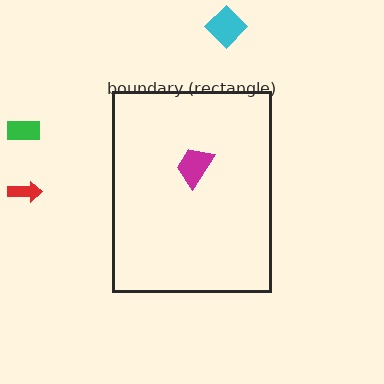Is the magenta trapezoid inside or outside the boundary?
Inside.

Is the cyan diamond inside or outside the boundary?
Outside.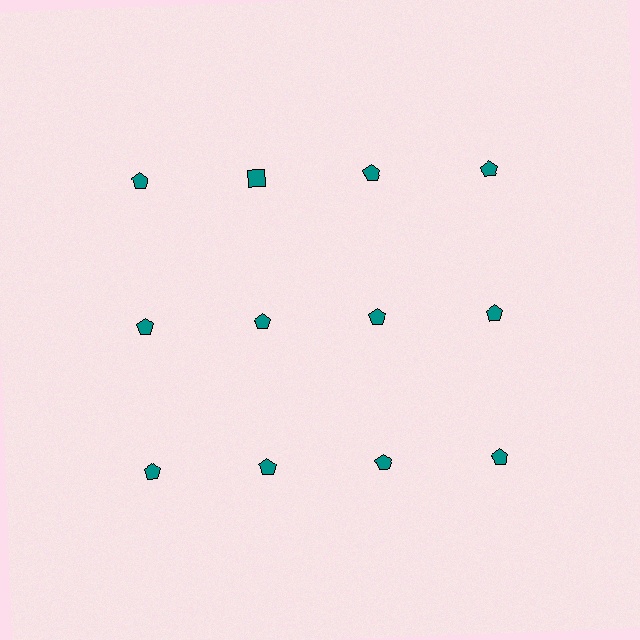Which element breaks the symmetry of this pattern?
The teal square in the top row, second from left column breaks the symmetry. All other shapes are teal pentagons.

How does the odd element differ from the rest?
It has a different shape: square instead of pentagon.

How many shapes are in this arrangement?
There are 12 shapes arranged in a grid pattern.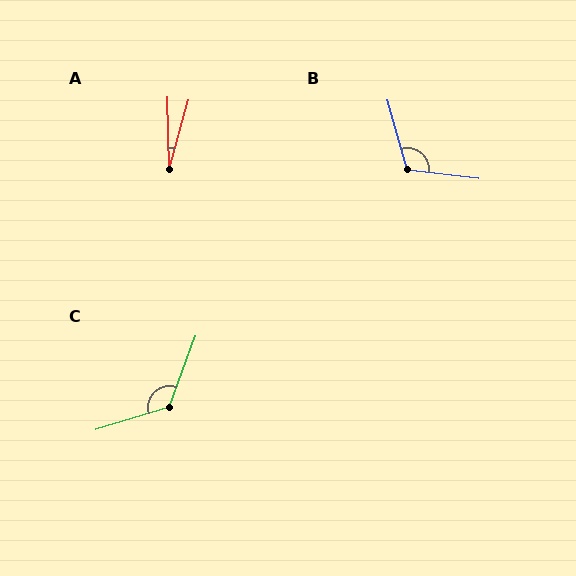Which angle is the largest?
C, at approximately 127 degrees.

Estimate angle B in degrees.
Approximately 112 degrees.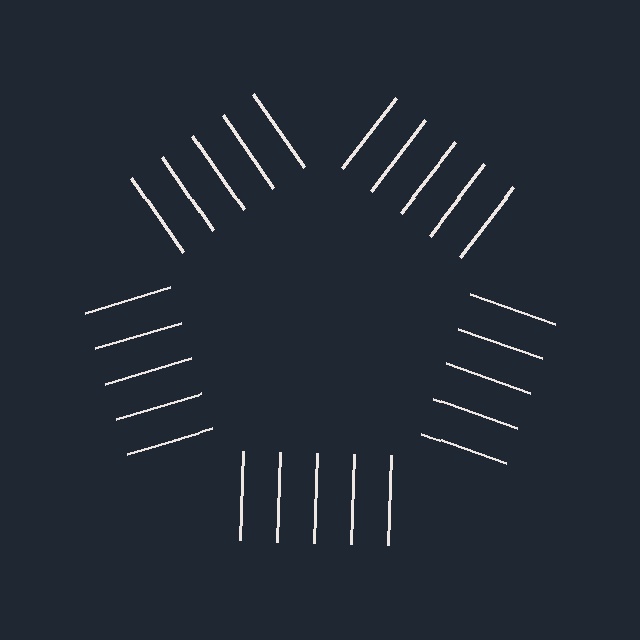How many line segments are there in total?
25 — 5 along each of the 5 edges.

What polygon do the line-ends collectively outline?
An illusory pentagon — the line segments terminate on its edges but no continuous stroke is drawn.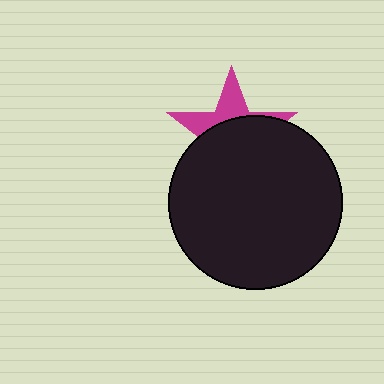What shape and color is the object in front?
The object in front is a black circle.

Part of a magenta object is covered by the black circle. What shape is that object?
It is a star.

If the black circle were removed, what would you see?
You would see the complete magenta star.